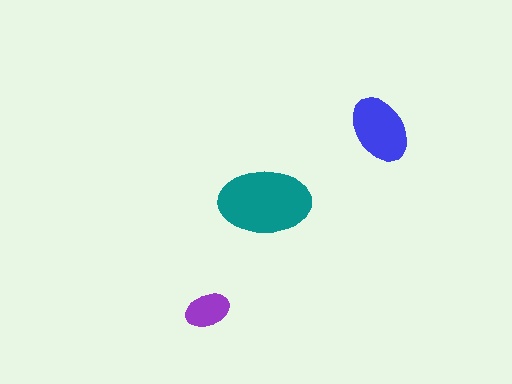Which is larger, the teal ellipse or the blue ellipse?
The teal one.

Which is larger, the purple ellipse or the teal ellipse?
The teal one.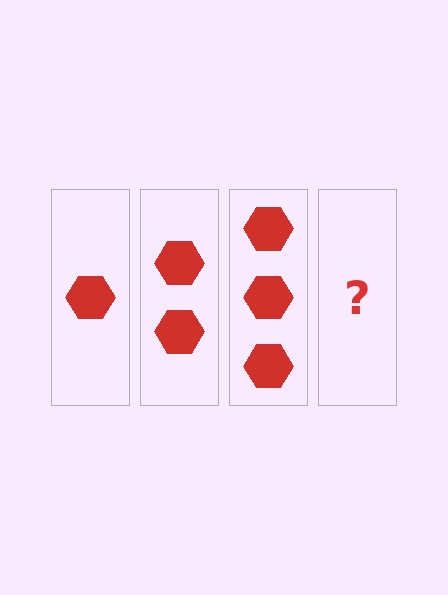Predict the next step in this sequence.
The next step is 4 hexagons.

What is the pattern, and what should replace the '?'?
The pattern is that each step adds one more hexagon. The '?' should be 4 hexagons.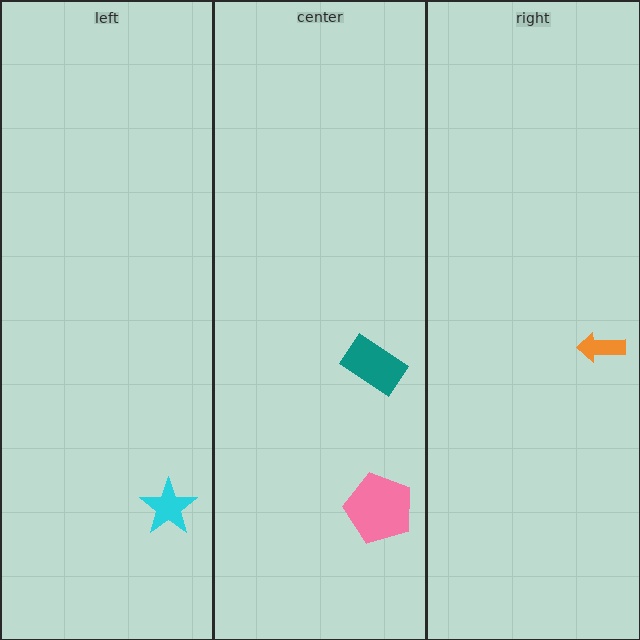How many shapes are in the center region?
2.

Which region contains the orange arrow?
The right region.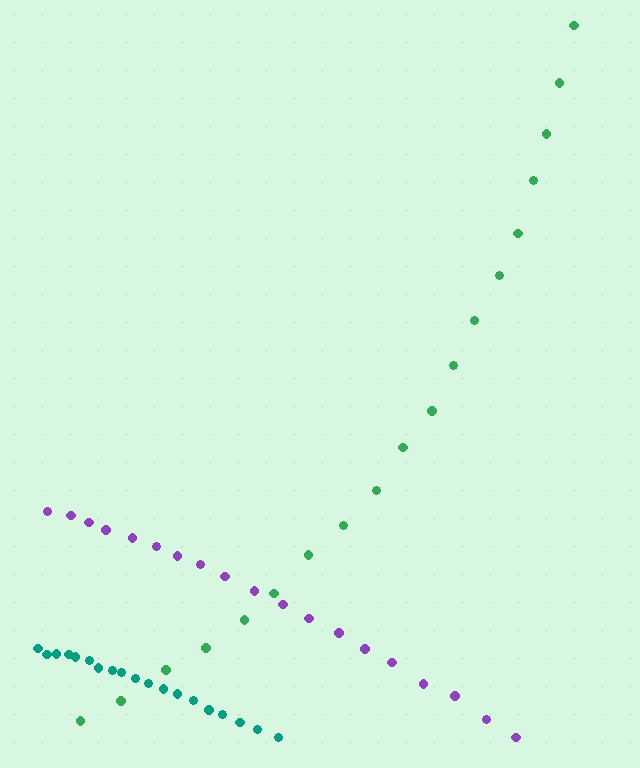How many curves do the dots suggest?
There are 3 distinct paths.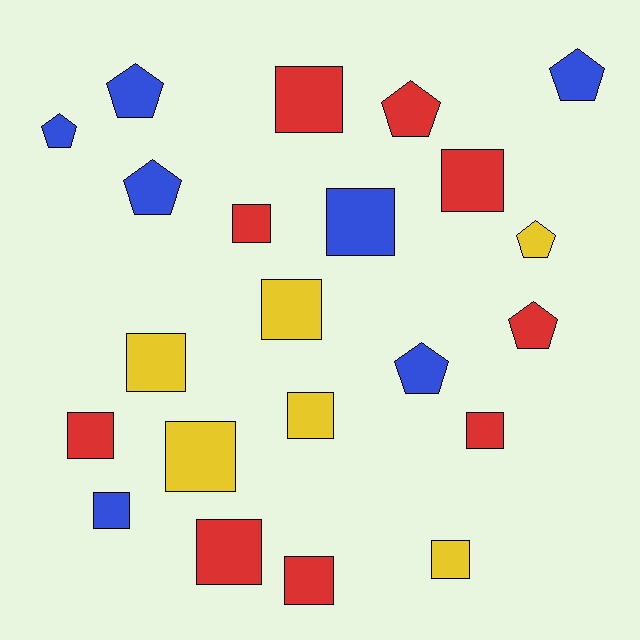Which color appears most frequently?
Red, with 9 objects.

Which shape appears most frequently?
Square, with 14 objects.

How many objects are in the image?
There are 22 objects.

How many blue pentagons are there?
There are 5 blue pentagons.